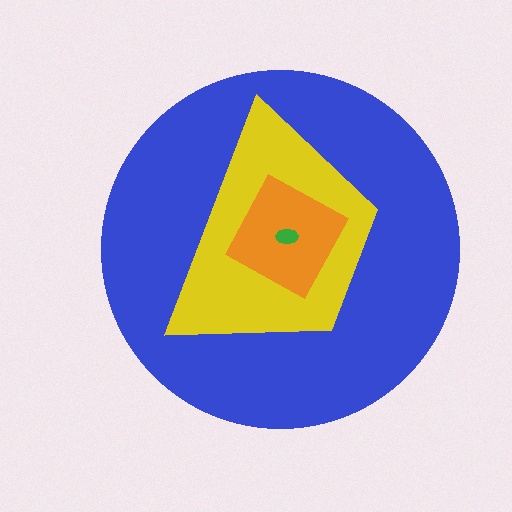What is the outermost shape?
The blue circle.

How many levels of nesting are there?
4.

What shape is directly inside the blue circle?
The yellow trapezoid.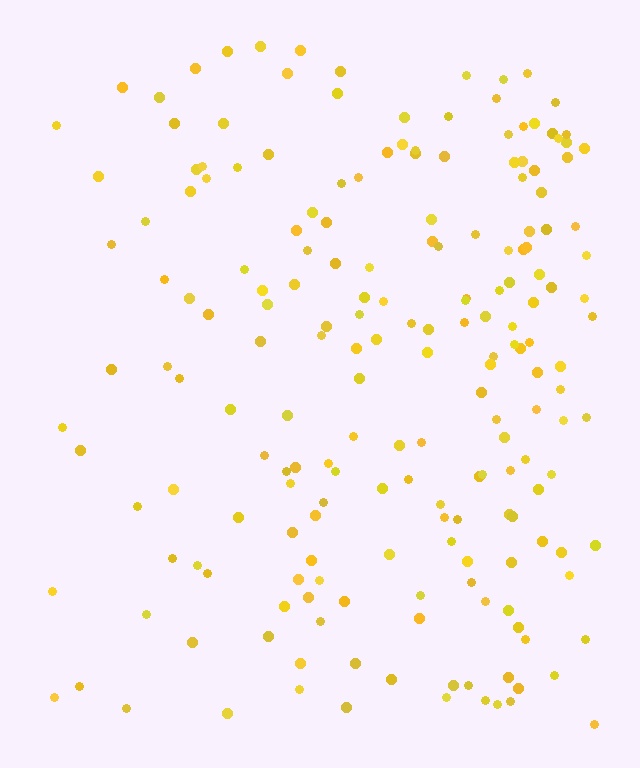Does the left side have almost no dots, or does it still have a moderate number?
Still a moderate number, just noticeably fewer than the right.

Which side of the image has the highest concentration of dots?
The right.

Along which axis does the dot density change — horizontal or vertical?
Horizontal.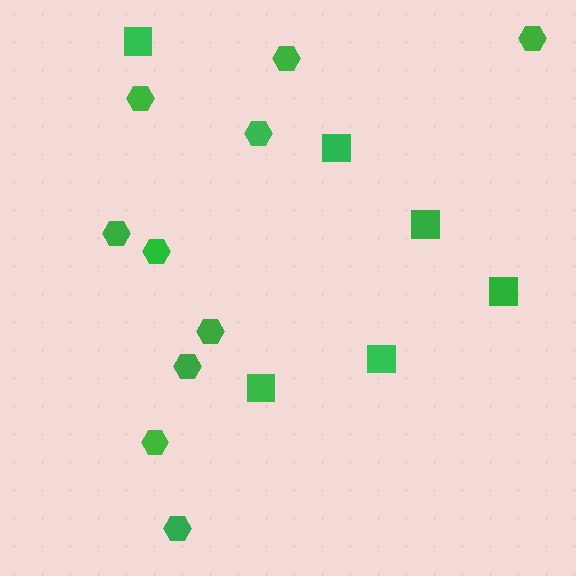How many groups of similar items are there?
There are 2 groups: one group of hexagons (10) and one group of squares (6).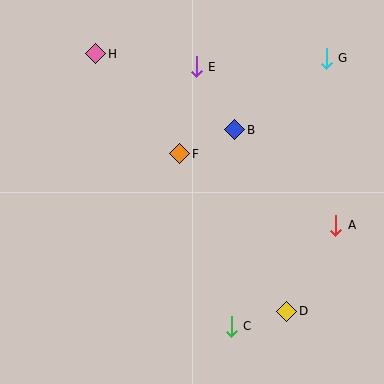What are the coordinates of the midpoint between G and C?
The midpoint between G and C is at (279, 192).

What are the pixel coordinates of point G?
Point G is at (326, 58).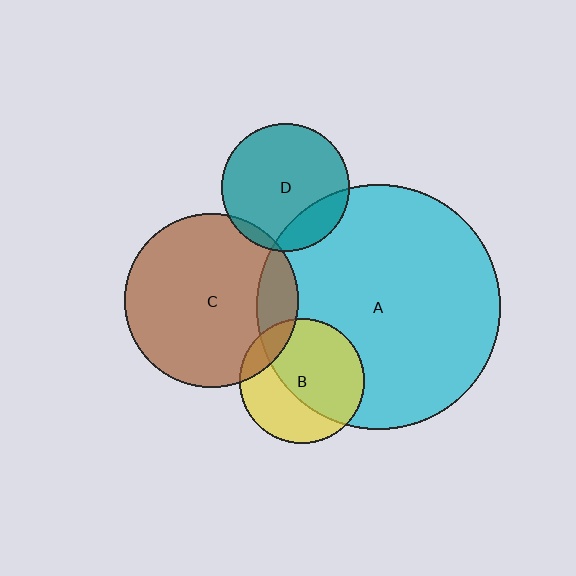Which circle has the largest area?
Circle A (cyan).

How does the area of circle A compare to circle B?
Approximately 3.8 times.